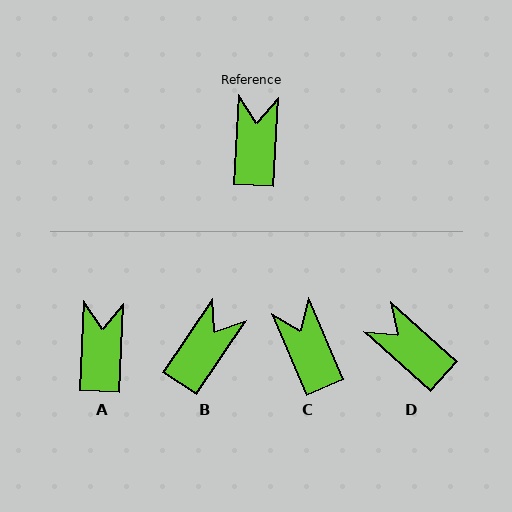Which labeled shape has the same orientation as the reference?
A.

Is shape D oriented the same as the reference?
No, it is off by about 51 degrees.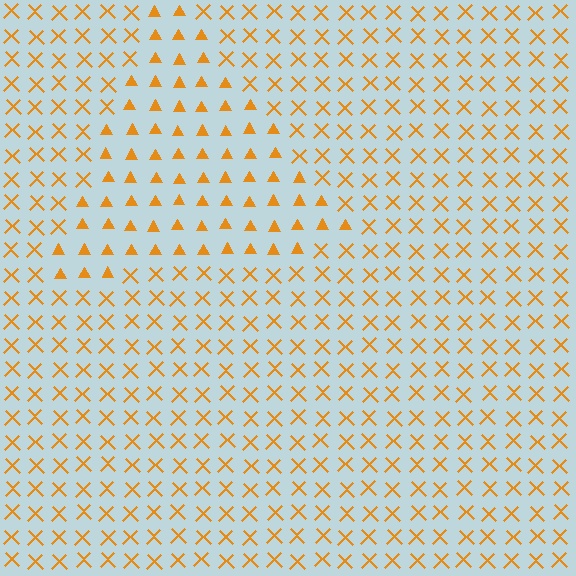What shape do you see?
I see a triangle.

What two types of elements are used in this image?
The image uses triangles inside the triangle region and X marks outside it.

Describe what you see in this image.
The image is filled with small orange elements arranged in a uniform grid. A triangle-shaped region contains triangles, while the surrounding area contains X marks. The boundary is defined purely by the change in element shape.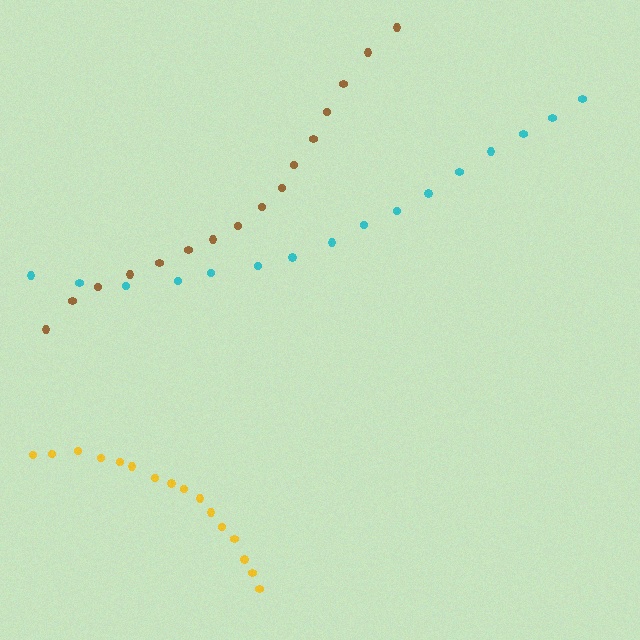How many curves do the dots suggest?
There are 3 distinct paths.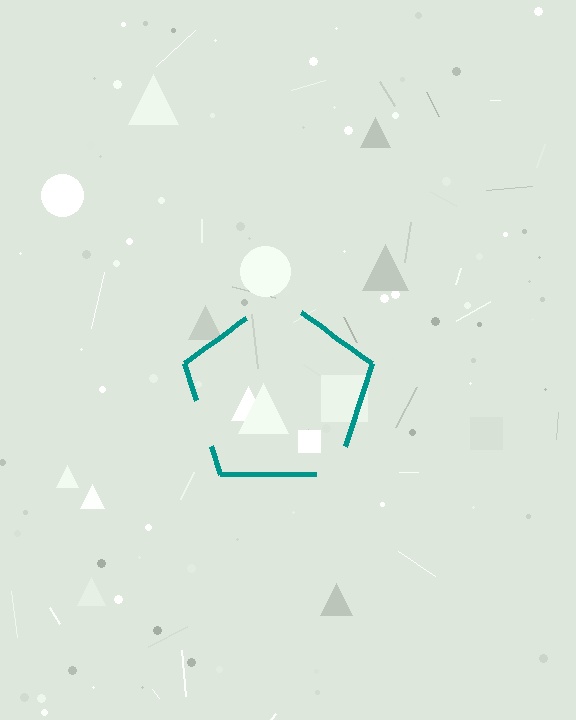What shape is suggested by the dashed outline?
The dashed outline suggests a pentagon.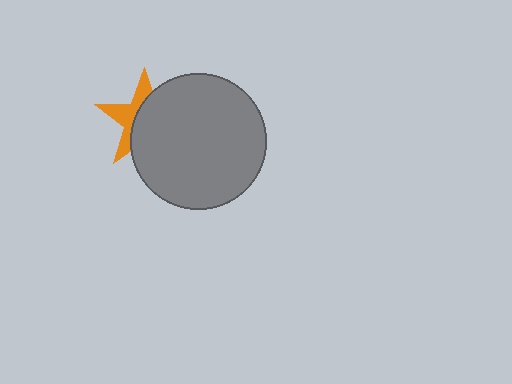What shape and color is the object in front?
The object in front is a gray circle.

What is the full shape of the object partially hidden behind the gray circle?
The partially hidden object is an orange star.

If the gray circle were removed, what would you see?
You would see the complete orange star.